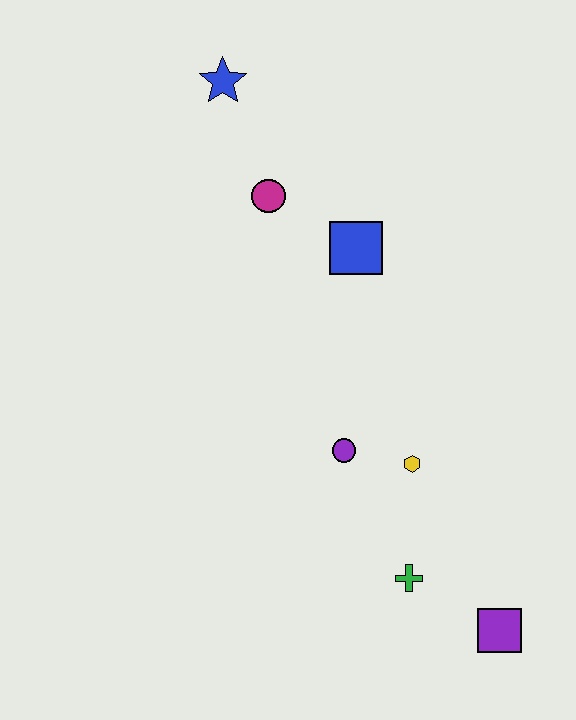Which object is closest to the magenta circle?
The blue square is closest to the magenta circle.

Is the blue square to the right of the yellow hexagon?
No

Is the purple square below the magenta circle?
Yes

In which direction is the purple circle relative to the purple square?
The purple circle is above the purple square.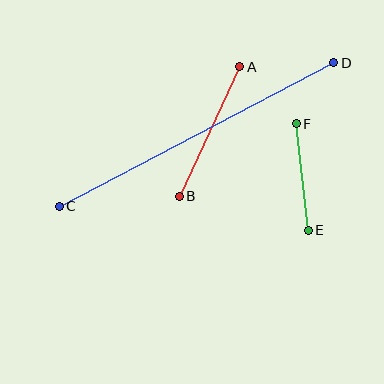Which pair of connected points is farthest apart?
Points C and D are farthest apart.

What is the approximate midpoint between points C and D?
The midpoint is at approximately (196, 135) pixels.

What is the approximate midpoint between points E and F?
The midpoint is at approximately (302, 177) pixels.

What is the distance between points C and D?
The distance is approximately 310 pixels.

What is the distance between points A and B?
The distance is approximately 143 pixels.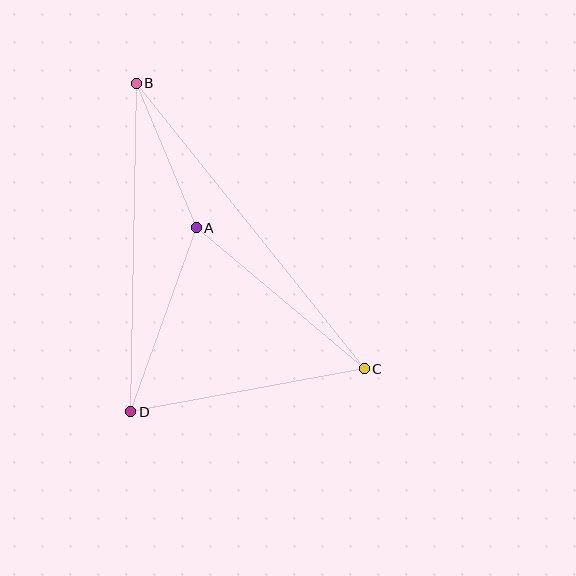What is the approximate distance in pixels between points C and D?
The distance between C and D is approximately 238 pixels.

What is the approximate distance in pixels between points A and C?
The distance between A and C is approximately 220 pixels.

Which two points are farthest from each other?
Points B and C are farthest from each other.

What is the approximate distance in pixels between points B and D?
The distance between B and D is approximately 328 pixels.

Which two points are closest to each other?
Points A and B are closest to each other.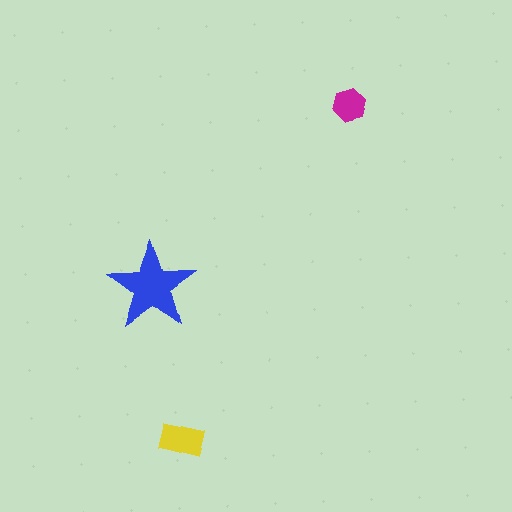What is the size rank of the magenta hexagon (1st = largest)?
3rd.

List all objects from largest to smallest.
The blue star, the yellow rectangle, the magenta hexagon.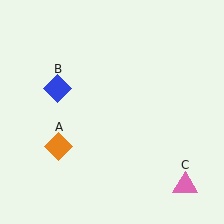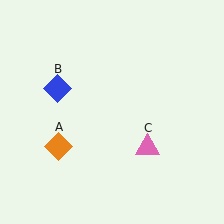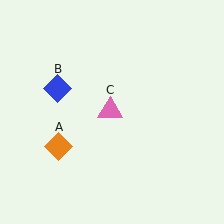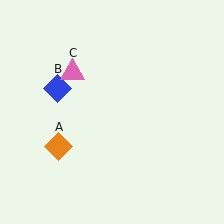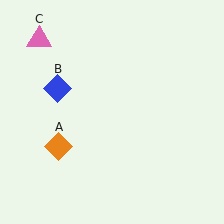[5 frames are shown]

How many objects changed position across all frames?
1 object changed position: pink triangle (object C).